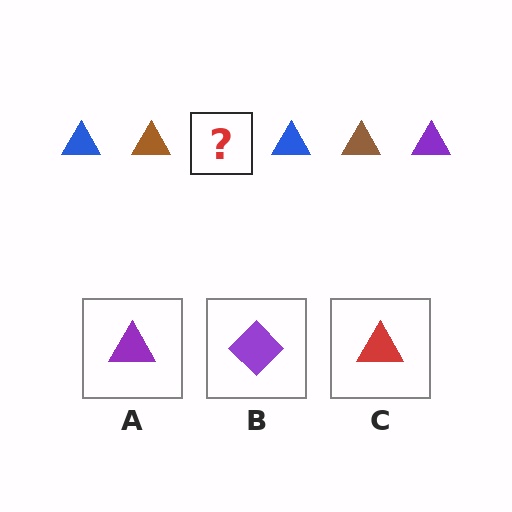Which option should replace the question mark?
Option A.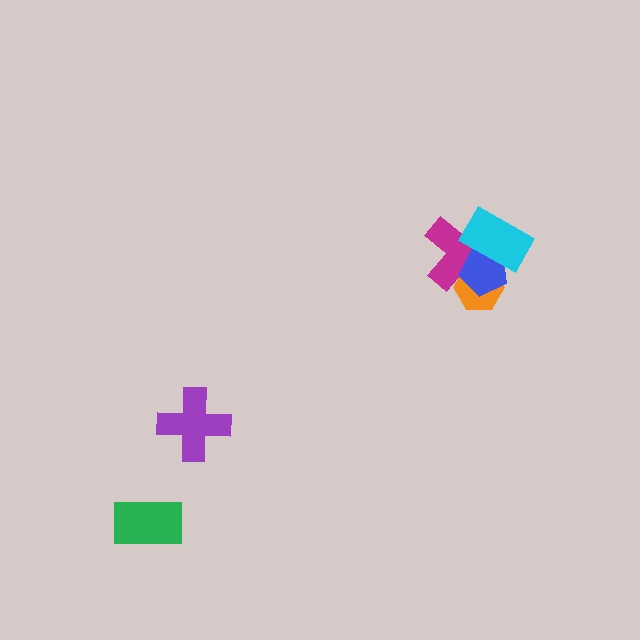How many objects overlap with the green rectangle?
0 objects overlap with the green rectangle.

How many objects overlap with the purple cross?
0 objects overlap with the purple cross.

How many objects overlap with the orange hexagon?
3 objects overlap with the orange hexagon.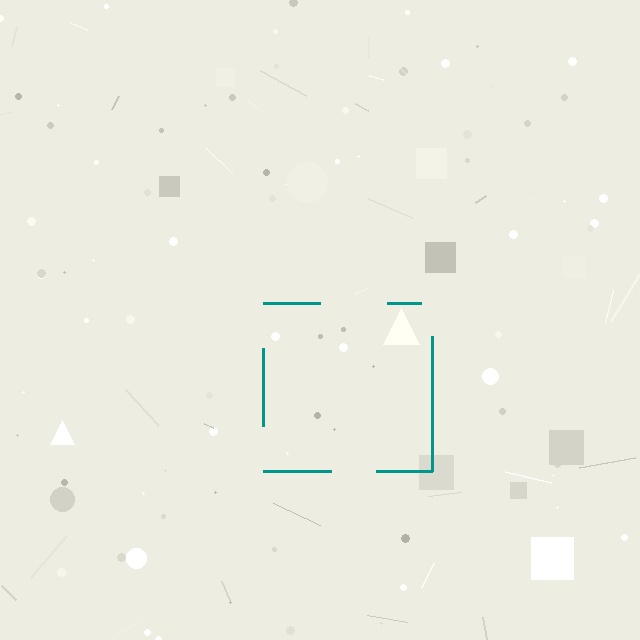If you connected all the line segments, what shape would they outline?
They would outline a square.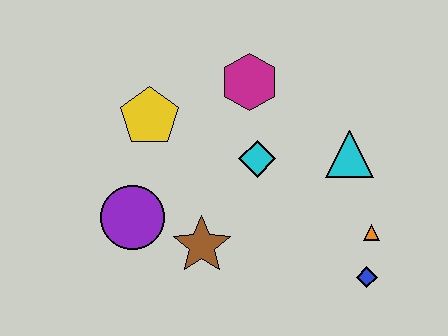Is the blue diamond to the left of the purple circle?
No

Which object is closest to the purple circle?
The brown star is closest to the purple circle.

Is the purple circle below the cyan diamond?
Yes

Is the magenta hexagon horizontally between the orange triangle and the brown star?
Yes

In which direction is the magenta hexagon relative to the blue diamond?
The magenta hexagon is above the blue diamond.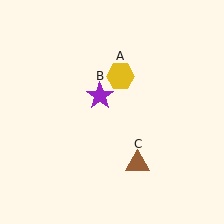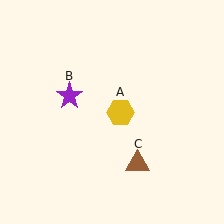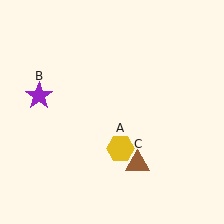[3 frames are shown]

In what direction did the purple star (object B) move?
The purple star (object B) moved left.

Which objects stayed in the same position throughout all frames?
Brown triangle (object C) remained stationary.